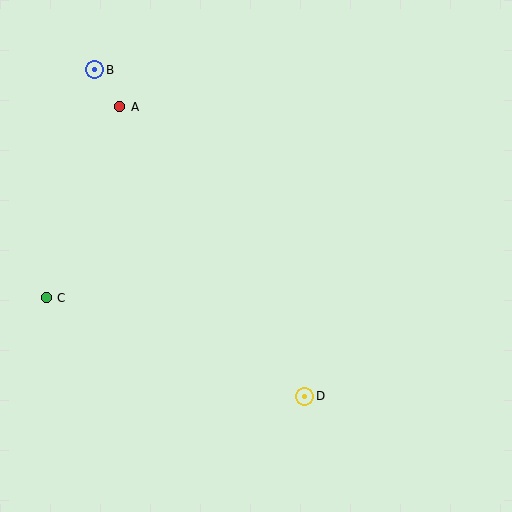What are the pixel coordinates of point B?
Point B is at (95, 70).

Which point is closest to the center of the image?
Point D at (305, 396) is closest to the center.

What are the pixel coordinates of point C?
Point C is at (46, 298).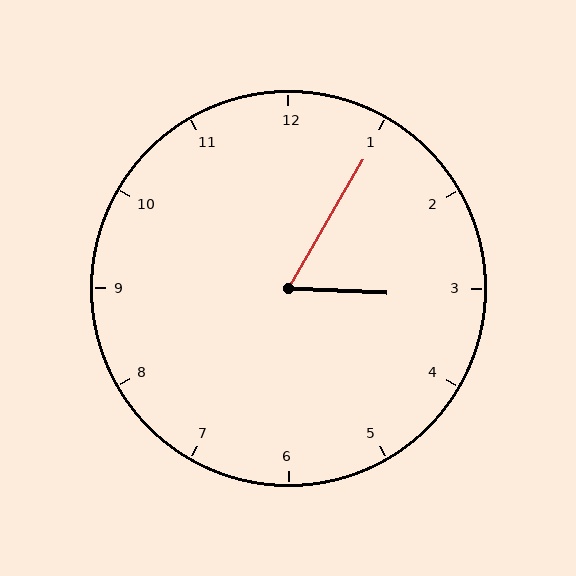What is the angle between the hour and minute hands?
Approximately 62 degrees.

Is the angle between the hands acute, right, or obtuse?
It is acute.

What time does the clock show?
3:05.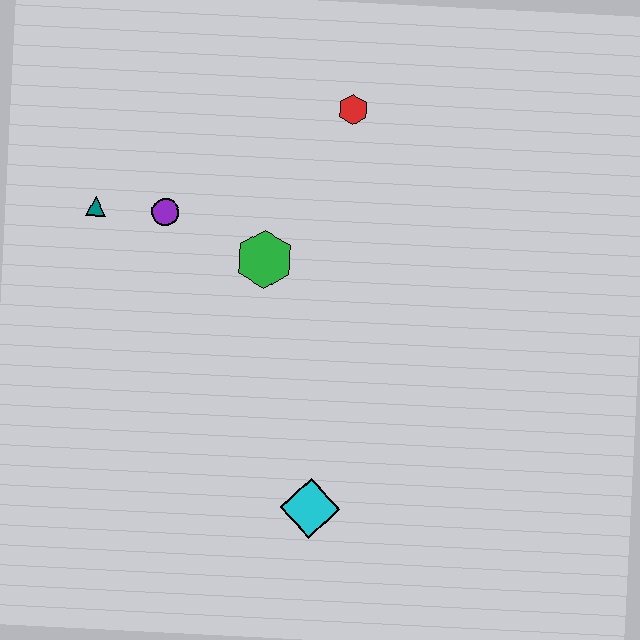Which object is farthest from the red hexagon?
The cyan diamond is farthest from the red hexagon.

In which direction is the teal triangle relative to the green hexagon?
The teal triangle is to the left of the green hexagon.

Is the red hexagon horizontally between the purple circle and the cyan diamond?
No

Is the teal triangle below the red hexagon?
Yes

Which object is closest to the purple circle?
The teal triangle is closest to the purple circle.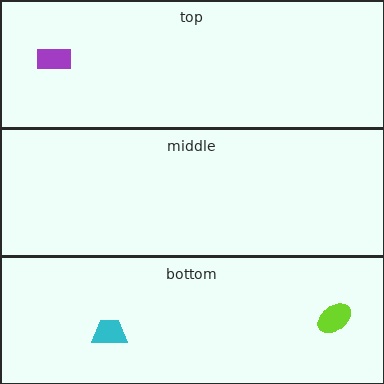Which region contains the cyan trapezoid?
The bottom region.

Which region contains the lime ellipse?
The bottom region.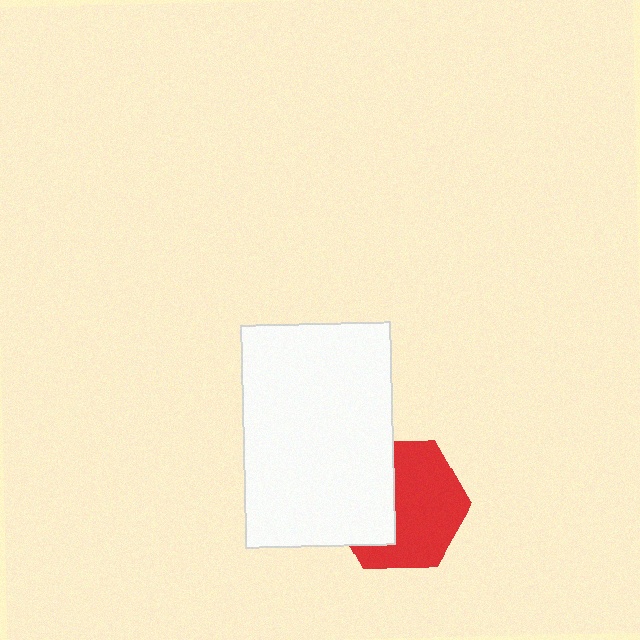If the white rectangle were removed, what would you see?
You would see the complete red hexagon.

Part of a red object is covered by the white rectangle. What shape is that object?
It is a hexagon.